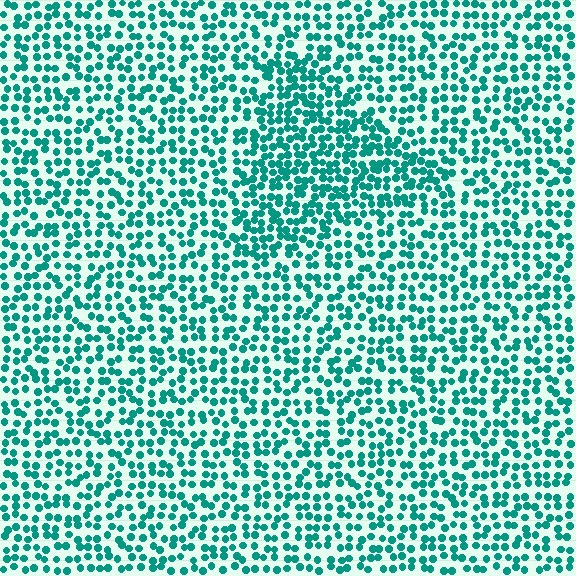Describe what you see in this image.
The image contains small teal elements arranged at two different densities. A triangle-shaped region is visible where the elements are more densely packed than the surrounding area.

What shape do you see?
I see a triangle.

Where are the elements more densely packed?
The elements are more densely packed inside the triangle boundary.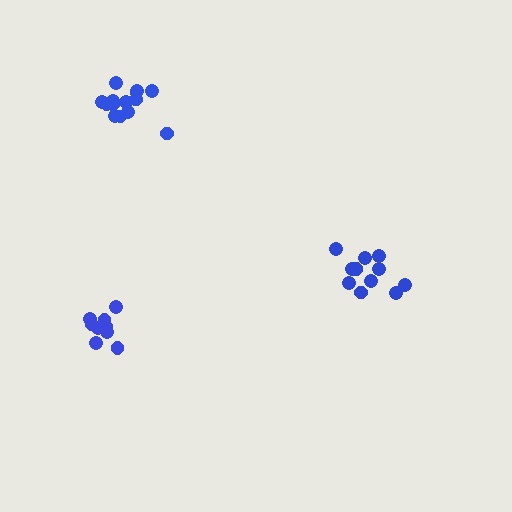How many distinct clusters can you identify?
There are 3 distinct clusters.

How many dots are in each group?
Group 1: 9 dots, Group 2: 11 dots, Group 3: 14 dots (34 total).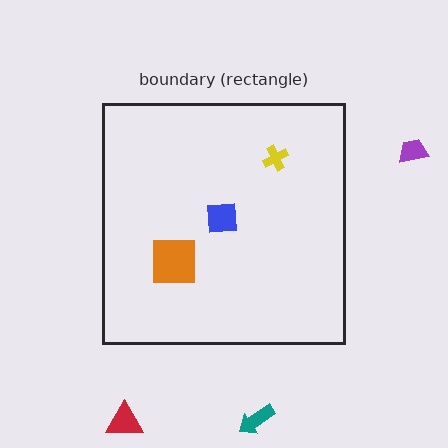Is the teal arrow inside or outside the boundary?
Outside.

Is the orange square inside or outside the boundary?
Inside.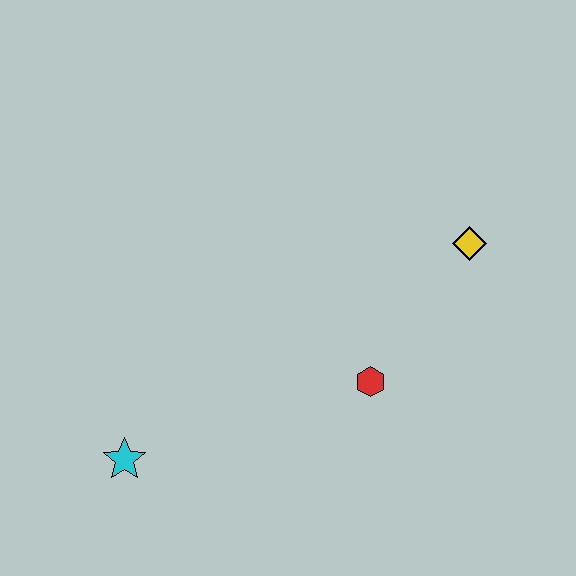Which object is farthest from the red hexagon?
The cyan star is farthest from the red hexagon.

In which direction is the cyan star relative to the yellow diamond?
The cyan star is to the left of the yellow diamond.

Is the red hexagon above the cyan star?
Yes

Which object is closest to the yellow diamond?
The red hexagon is closest to the yellow diamond.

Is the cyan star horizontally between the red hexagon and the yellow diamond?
No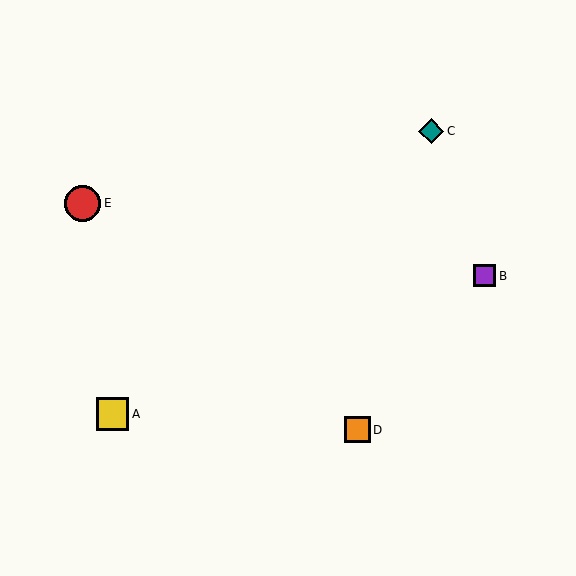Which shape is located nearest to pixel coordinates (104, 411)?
The yellow square (labeled A) at (113, 414) is nearest to that location.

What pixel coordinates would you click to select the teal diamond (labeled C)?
Click at (431, 131) to select the teal diamond C.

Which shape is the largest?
The red circle (labeled E) is the largest.